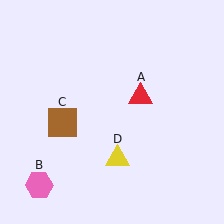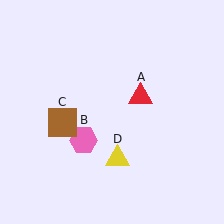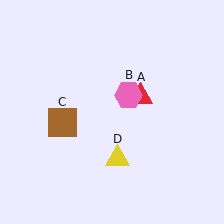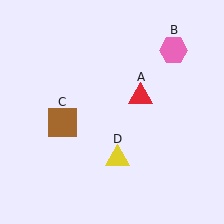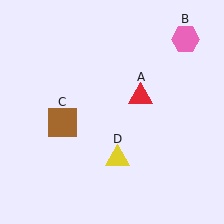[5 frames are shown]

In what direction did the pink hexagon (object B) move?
The pink hexagon (object B) moved up and to the right.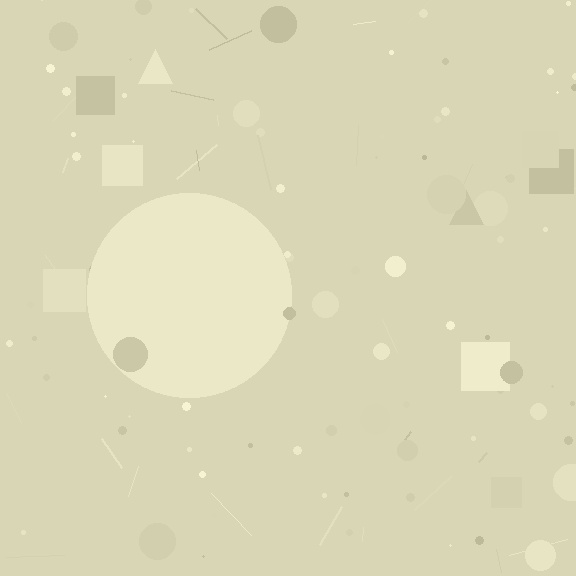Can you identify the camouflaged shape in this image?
The camouflaged shape is a circle.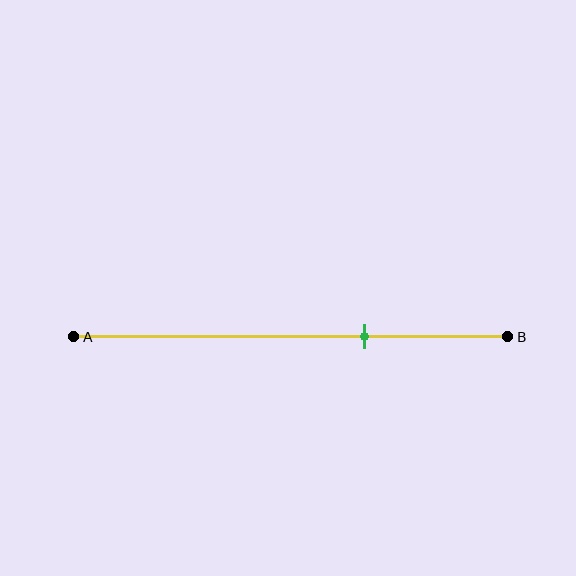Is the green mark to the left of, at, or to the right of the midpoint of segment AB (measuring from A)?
The green mark is to the right of the midpoint of segment AB.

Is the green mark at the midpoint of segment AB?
No, the mark is at about 65% from A, not at the 50% midpoint.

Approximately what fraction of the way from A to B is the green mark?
The green mark is approximately 65% of the way from A to B.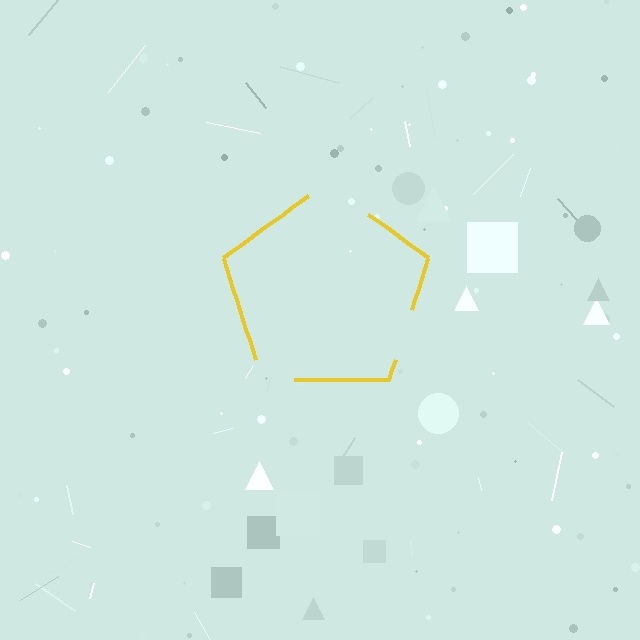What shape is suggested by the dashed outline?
The dashed outline suggests a pentagon.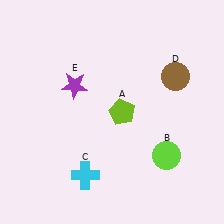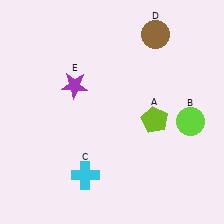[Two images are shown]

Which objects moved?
The objects that moved are: the lime pentagon (A), the lime circle (B), the brown circle (D).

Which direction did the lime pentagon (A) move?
The lime pentagon (A) moved right.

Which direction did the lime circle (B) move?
The lime circle (B) moved up.